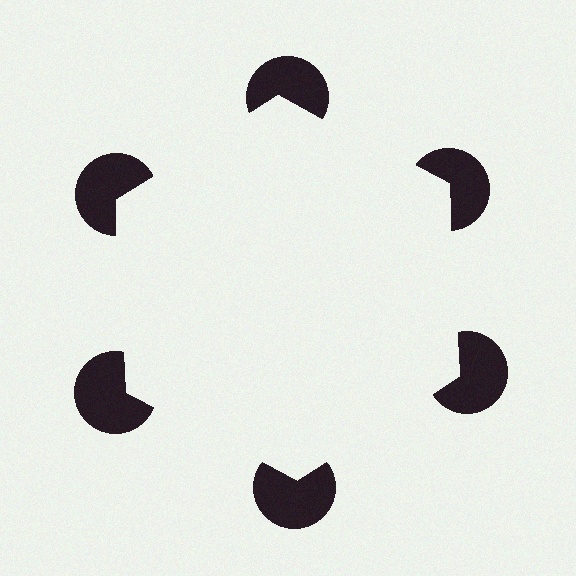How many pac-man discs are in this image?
There are 6 — one at each vertex of the illusory hexagon.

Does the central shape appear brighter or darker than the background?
It typically appears slightly brighter than the background, even though no actual brightness change is drawn.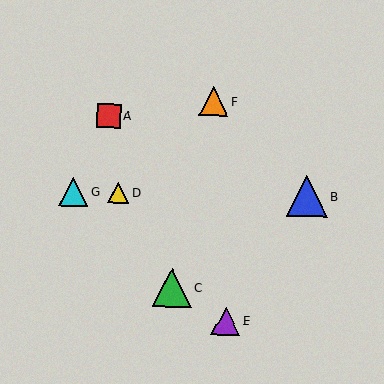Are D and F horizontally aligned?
No, D is at y≈192 and F is at y≈102.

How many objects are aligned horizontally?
3 objects (B, D, G) are aligned horizontally.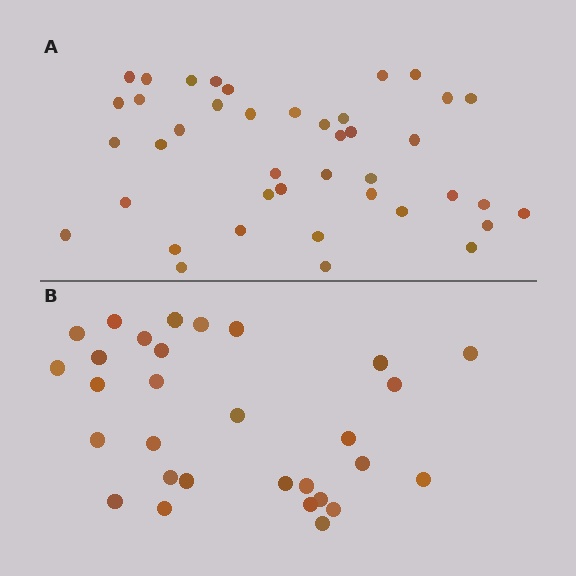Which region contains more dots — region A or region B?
Region A (the top region) has more dots.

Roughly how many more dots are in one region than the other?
Region A has roughly 12 or so more dots than region B.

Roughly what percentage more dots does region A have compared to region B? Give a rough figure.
About 35% more.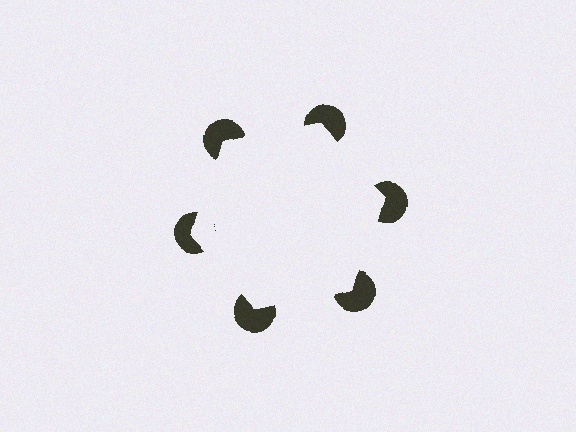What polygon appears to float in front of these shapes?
An illusory hexagon — its edges are inferred from the aligned wedge cuts in the pac-man discs, not physically drawn.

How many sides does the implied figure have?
6 sides.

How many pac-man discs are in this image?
There are 6 — one at each vertex of the illusory hexagon.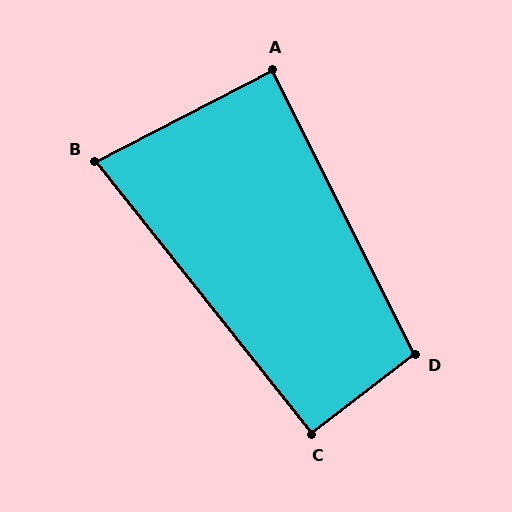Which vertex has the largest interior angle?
D, at approximately 101 degrees.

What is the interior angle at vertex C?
Approximately 91 degrees (approximately right).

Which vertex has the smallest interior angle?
B, at approximately 79 degrees.